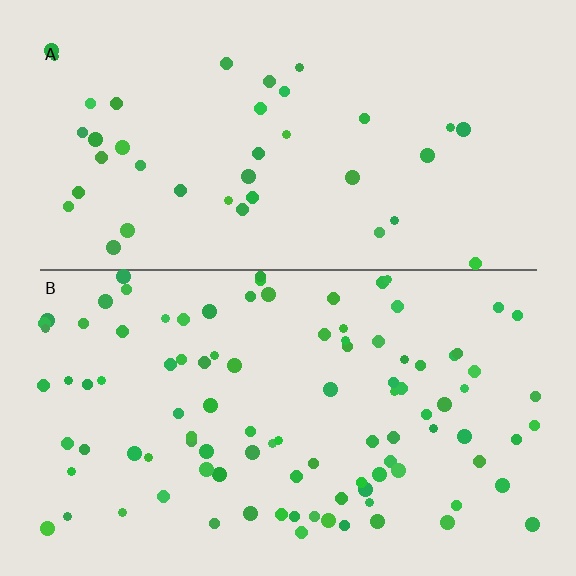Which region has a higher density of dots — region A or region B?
B (the bottom).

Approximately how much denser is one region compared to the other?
Approximately 2.5× — region B over region A.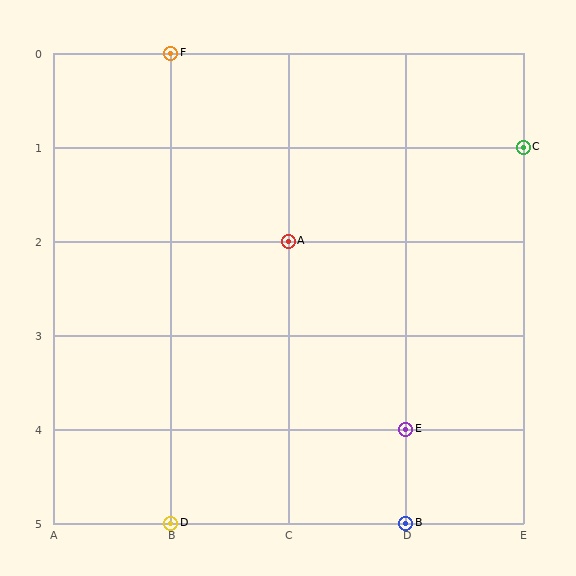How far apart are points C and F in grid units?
Points C and F are 3 columns and 1 row apart (about 3.2 grid units diagonally).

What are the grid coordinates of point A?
Point A is at grid coordinates (C, 2).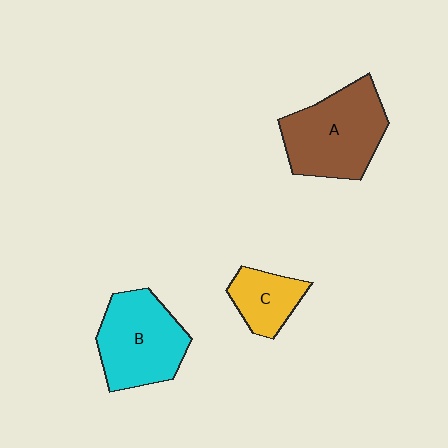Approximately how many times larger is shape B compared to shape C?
Approximately 1.9 times.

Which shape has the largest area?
Shape A (brown).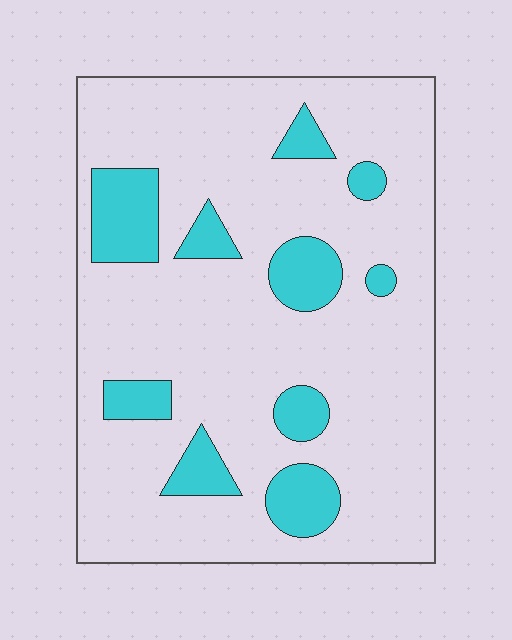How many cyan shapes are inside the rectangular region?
10.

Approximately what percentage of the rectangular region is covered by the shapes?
Approximately 15%.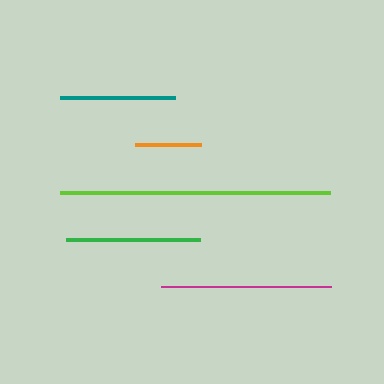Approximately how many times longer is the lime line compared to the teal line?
The lime line is approximately 2.3 times the length of the teal line.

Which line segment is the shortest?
The orange line is the shortest at approximately 65 pixels.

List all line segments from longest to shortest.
From longest to shortest: lime, magenta, green, teal, orange.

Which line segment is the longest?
The lime line is the longest at approximately 270 pixels.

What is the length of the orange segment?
The orange segment is approximately 65 pixels long.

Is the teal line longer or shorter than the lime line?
The lime line is longer than the teal line.